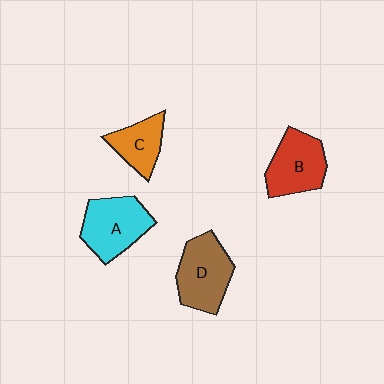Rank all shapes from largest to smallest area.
From largest to smallest: D (brown), A (cyan), B (red), C (orange).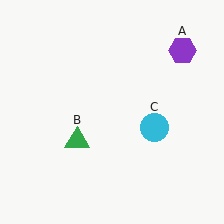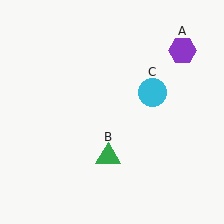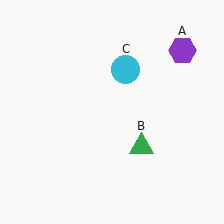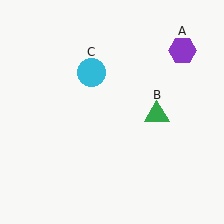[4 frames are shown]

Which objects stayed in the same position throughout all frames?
Purple hexagon (object A) remained stationary.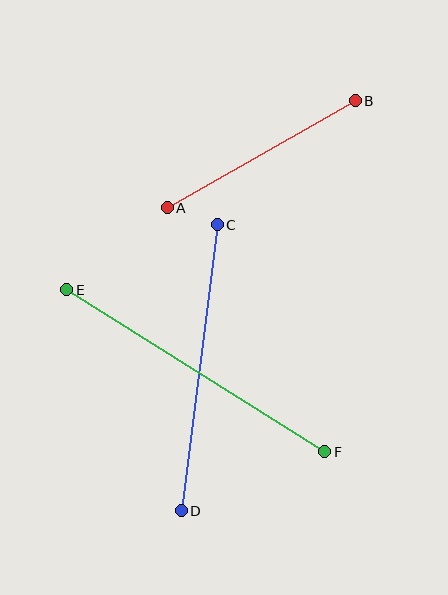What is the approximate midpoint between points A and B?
The midpoint is at approximately (261, 154) pixels.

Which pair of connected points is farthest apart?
Points E and F are farthest apart.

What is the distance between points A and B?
The distance is approximately 216 pixels.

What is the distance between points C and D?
The distance is approximately 288 pixels.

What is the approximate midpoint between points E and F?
The midpoint is at approximately (196, 371) pixels.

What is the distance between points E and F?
The distance is approximately 305 pixels.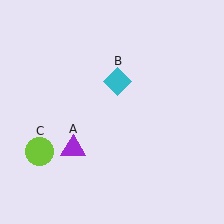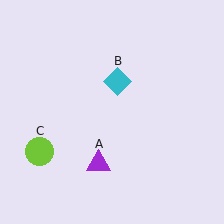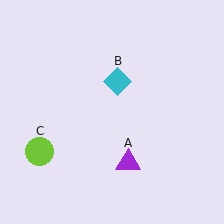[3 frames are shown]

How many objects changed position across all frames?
1 object changed position: purple triangle (object A).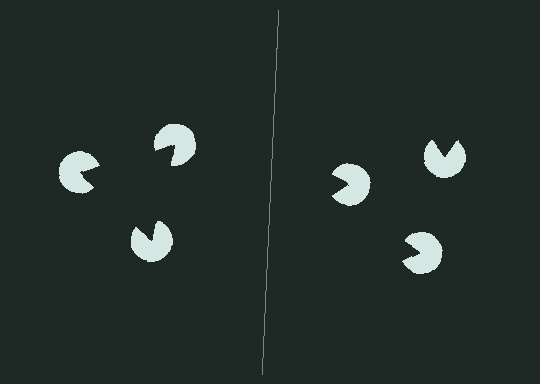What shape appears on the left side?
An illusory triangle.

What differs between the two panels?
The pac-man discs are positioned identically on both sides; only the wedge orientations differ. On the left they align to a triangle; on the right they are misaligned.